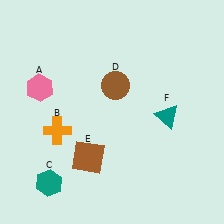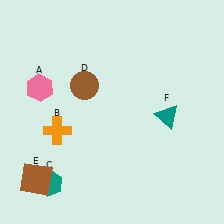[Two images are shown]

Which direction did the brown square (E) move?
The brown square (E) moved left.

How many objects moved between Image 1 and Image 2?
2 objects moved between the two images.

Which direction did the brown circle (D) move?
The brown circle (D) moved left.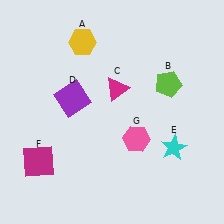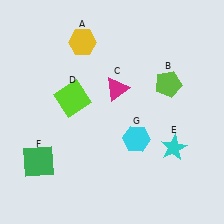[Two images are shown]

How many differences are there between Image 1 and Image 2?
There are 3 differences between the two images.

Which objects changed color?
D changed from purple to lime. F changed from magenta to green. G changed from pink to cyan.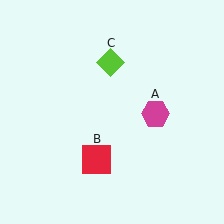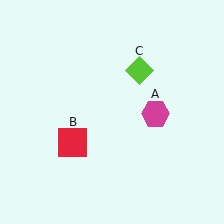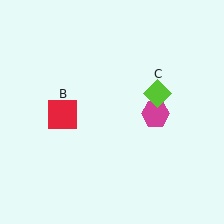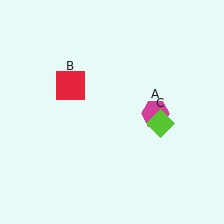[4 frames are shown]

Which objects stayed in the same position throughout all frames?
Magenta hexagon (object A) remained stationary.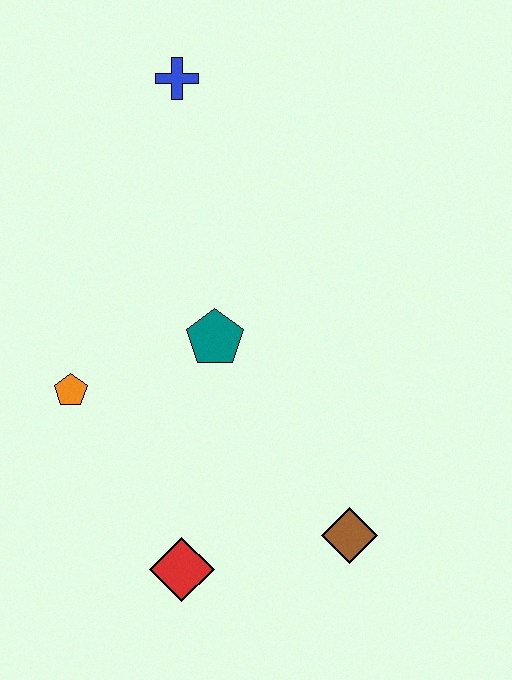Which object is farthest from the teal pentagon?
The blue cross is farthest from the teal pentagon.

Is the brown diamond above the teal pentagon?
No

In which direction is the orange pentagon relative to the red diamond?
The orange pentagon is above the red diamond.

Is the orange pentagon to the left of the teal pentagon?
Yes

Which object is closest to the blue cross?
The teal pentagon is closest to the blue cross.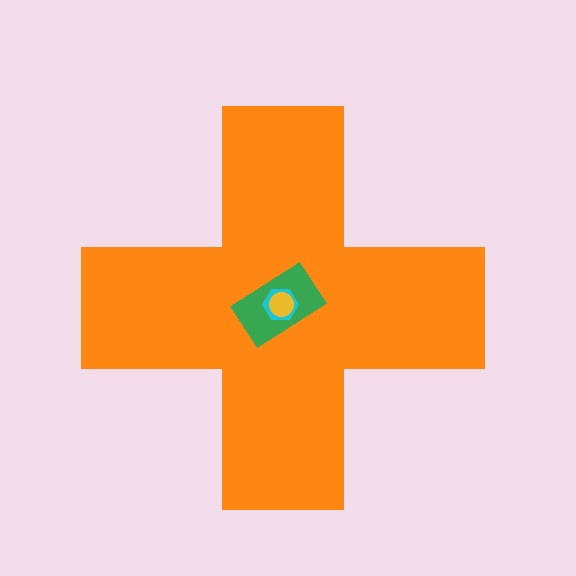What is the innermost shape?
The yellow circle.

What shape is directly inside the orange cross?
The green rectangle.